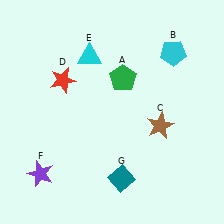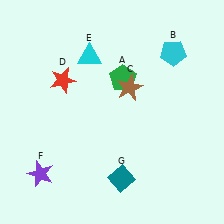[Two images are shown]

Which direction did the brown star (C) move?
The brown star (C) moved up.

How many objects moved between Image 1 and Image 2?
1 object moved between the two images.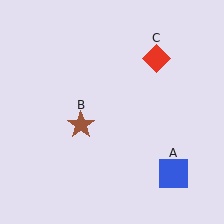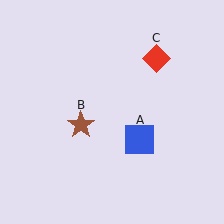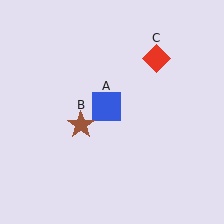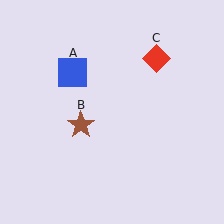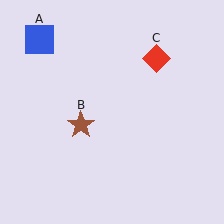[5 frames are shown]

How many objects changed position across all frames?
1 object changed position: blue square (object A).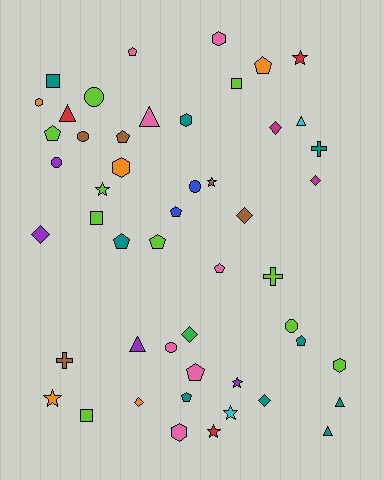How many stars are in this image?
There are 7 stars.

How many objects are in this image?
There are 50 objects.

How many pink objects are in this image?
There are 7 pink objects.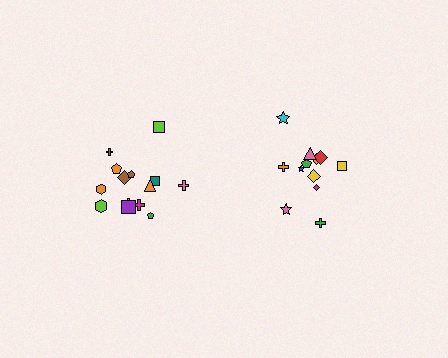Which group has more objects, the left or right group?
The left group.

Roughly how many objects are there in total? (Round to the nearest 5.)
Roughly 25 objects in total.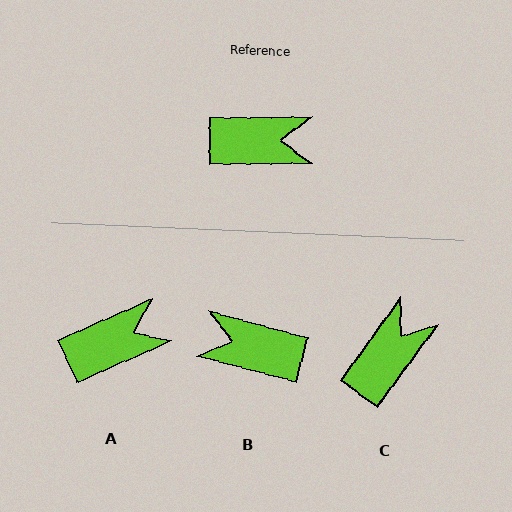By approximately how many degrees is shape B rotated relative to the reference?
Approximately 165 degrees counter-clockwise.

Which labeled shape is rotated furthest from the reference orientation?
B, about 165 degrees away.